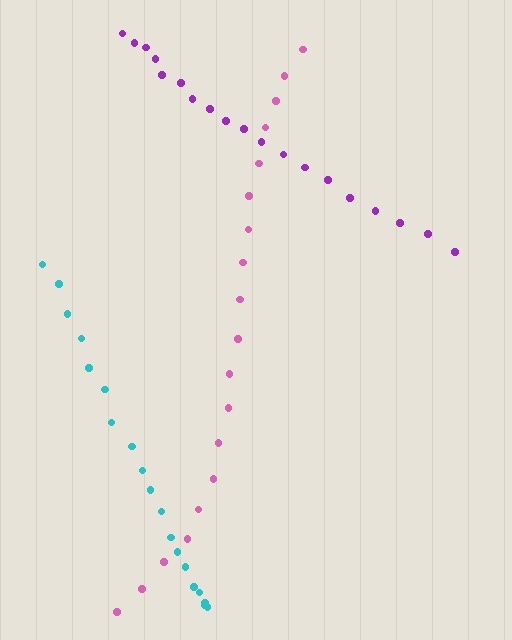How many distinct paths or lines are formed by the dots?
There are 3 distinct paths.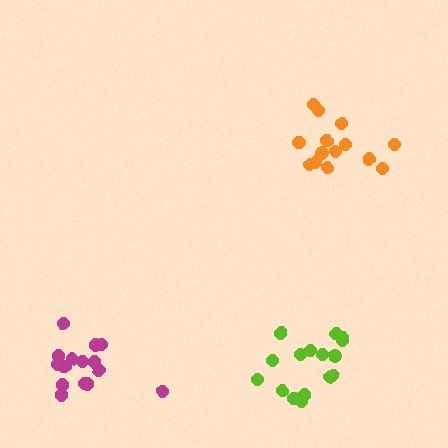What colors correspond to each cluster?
The clusters are colored: orange, magenta, lime.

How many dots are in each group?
Group 1: 14 dots, Group 2: 15 dots, Group 3: 16 dots (45 total).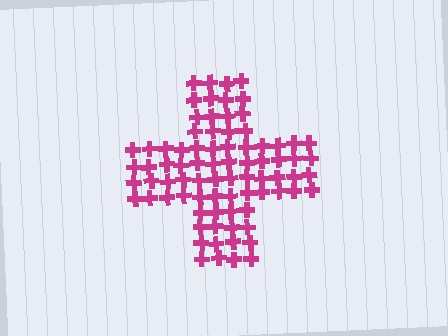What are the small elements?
The small elements are crosses.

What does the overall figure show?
The overall figure shows a cross.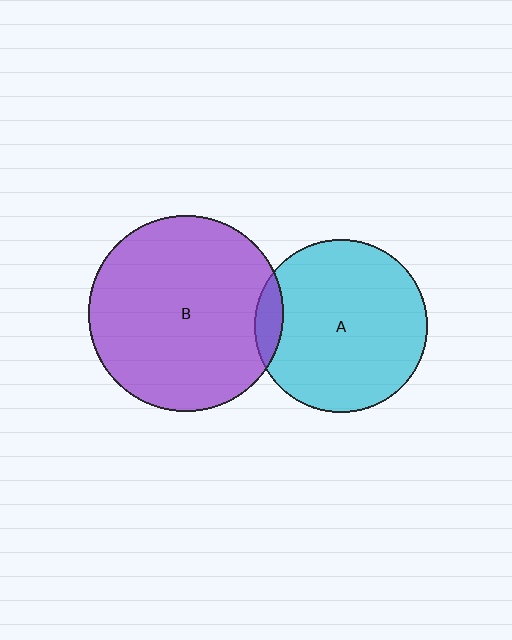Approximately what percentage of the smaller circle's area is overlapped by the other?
Approximately 10%.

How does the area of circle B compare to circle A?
Approximately 1.3 times.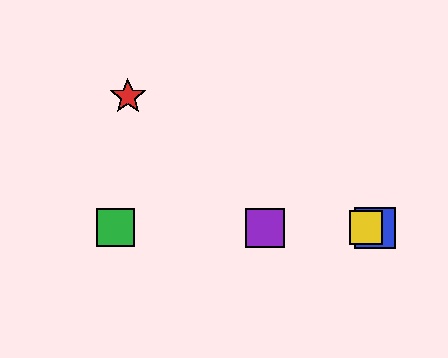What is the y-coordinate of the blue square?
The blue square is at y≈228.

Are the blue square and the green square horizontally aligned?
Yes, both are at y≈228.